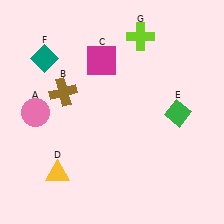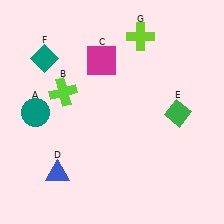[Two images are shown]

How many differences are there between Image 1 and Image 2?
There are 3 differences between the two images.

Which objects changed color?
A changed from pink to teal. B changed from brown to lime. D changed from yellow to blue.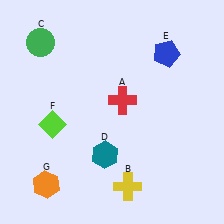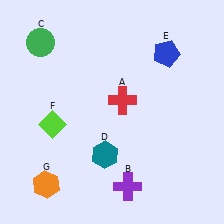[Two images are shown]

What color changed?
The cross (B) changed from yellow in Image 1 to purple in Image 2.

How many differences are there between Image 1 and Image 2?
There is 1 difference between the two images.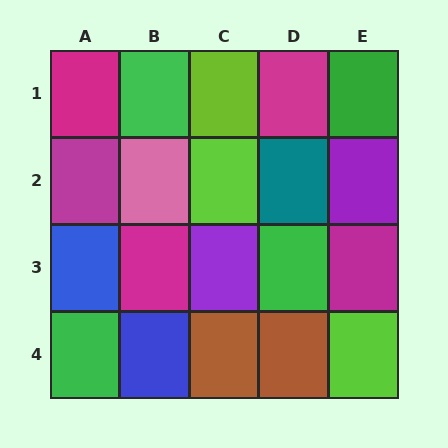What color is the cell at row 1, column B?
Green.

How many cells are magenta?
5 cells are magenta.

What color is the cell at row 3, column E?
Magenta.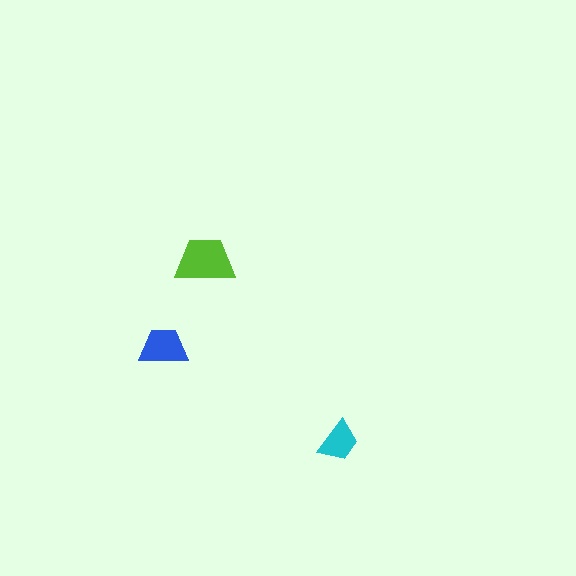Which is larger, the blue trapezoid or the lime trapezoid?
The lime one.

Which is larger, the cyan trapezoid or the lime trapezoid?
The lime one.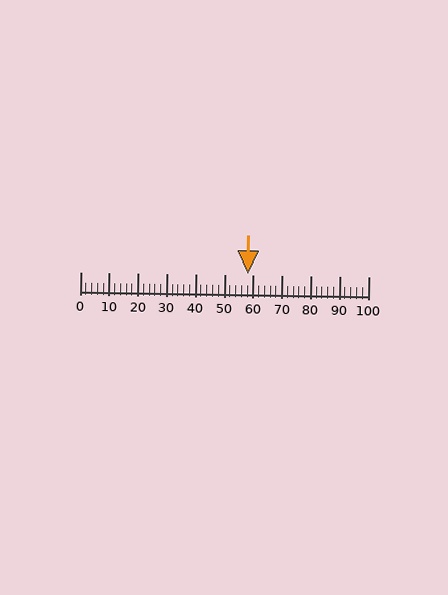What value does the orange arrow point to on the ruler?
The orange arrow points to approximately 58.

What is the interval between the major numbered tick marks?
The major tick marks are spaced 10 units apart.